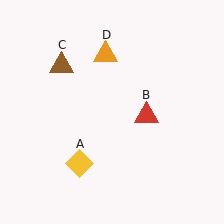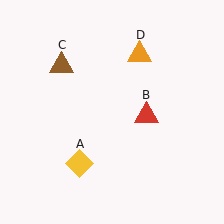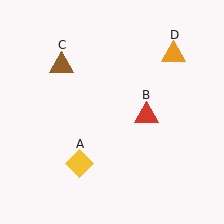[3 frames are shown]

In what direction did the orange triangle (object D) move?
The orange triangle (object D) moved right.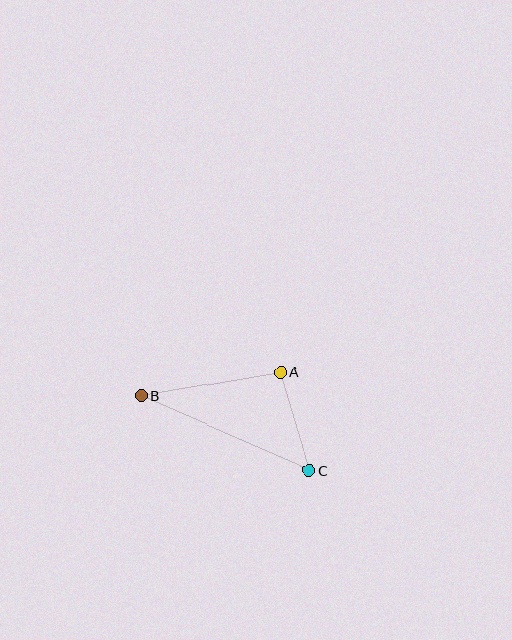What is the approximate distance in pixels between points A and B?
The distance between A and B is approximately 141 pixels.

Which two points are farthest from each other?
Points B and C are farthest from each other.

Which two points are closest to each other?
Points A and C are closest to each other.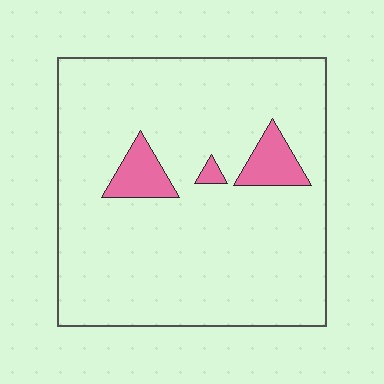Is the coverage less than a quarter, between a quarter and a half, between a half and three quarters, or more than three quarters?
Less than a quarter.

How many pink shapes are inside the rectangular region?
3.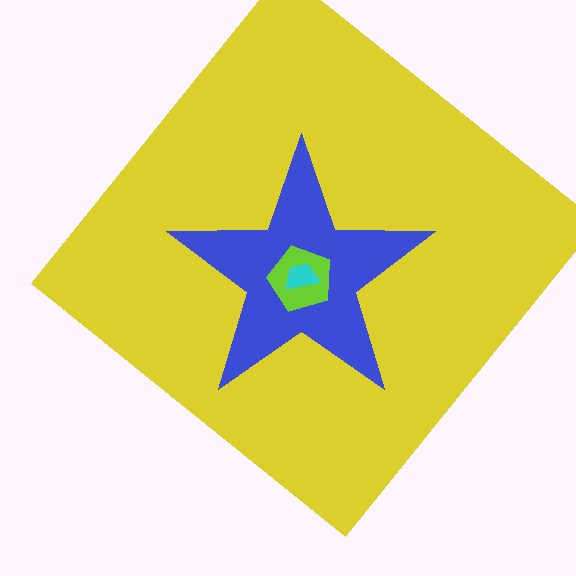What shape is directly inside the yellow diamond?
The blue star.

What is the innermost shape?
The cyan trapezoid.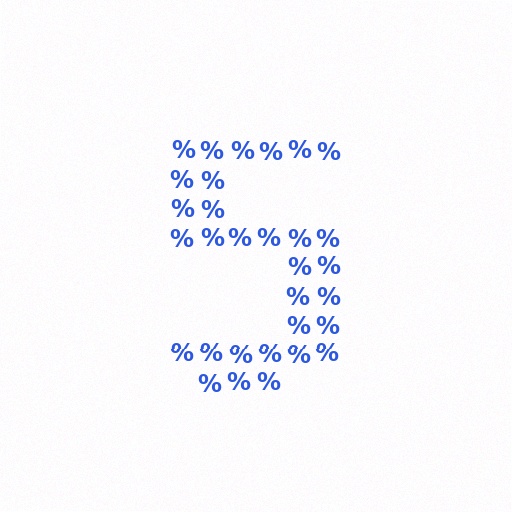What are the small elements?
The small elements are percent signs.